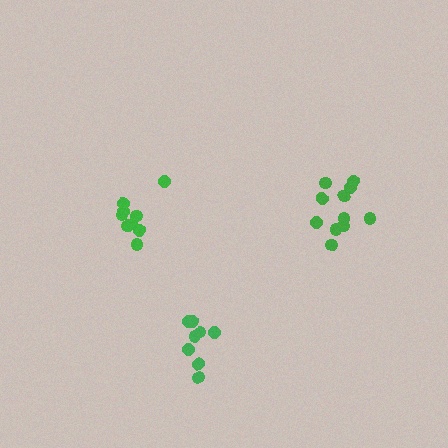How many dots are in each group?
Group 1: 10 dots, Group 2: 8 dots, Group 3: 11 dots (29 total).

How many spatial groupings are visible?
There are 3 spatial groupings.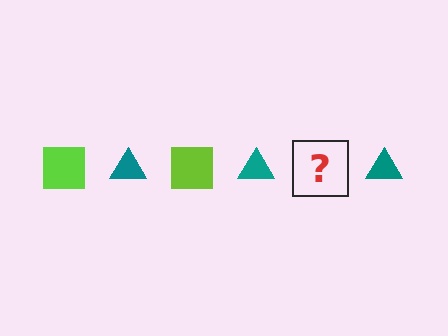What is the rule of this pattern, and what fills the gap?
The rule is that the pattern alternates between lime square and teal triangle. The gap should be filled with a lime square.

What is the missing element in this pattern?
The missing element is a lime square.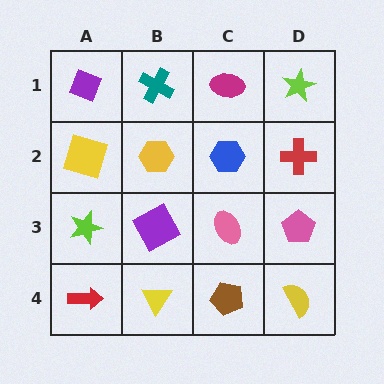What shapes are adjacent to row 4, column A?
A lime star (row 3, column A), a yellow triangle (row 4, column B).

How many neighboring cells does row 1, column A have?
2.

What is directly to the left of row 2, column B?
A yellow square.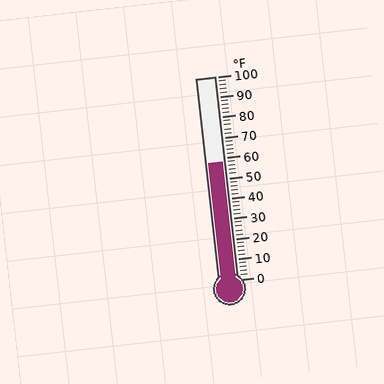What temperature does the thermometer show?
The thermometer shows approximately 58°F.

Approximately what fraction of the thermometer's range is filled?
The thermometer is filled to approximately 60% of its range.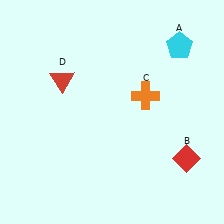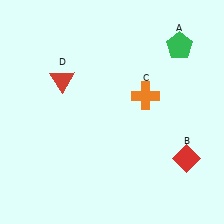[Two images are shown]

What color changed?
The pentagon (A) changed from cyan in Image 1 to green in Image 2.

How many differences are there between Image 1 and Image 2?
There is 1 difference between the two images.